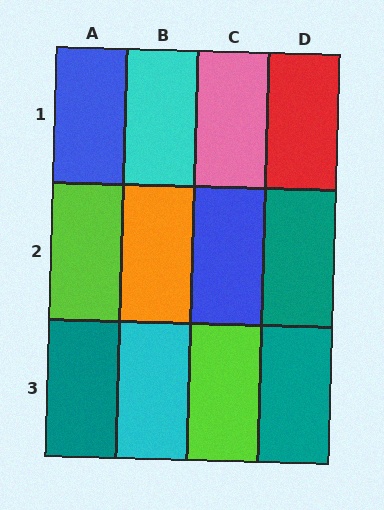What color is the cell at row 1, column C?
Pink.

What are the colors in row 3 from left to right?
Teal, cyan, lime, teal.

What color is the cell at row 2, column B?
Orange.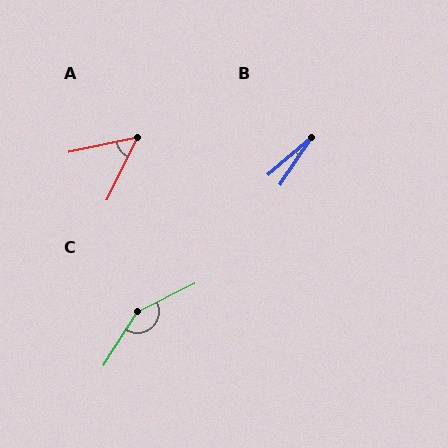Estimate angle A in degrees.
Approximately 52 degrees.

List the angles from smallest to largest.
B (15°), A (52°), C (149°).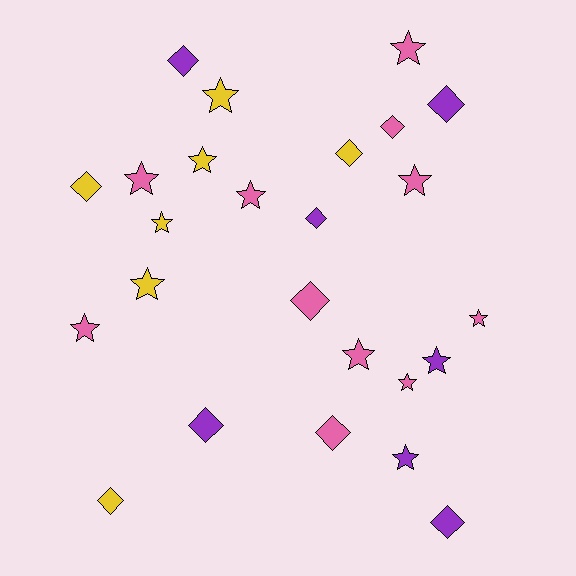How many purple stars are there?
There are 2 purple stars.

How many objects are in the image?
There are 25 objects.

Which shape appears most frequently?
Star, with 14 objects.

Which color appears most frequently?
Pink, with 11 objects.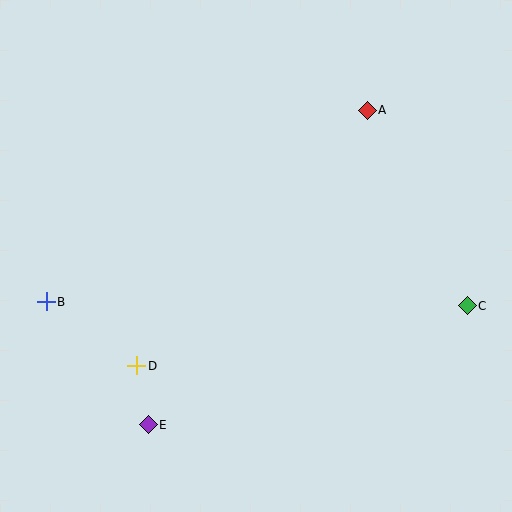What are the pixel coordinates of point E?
Point E is at (148, 425).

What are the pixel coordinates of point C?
Point C is at (467, 306).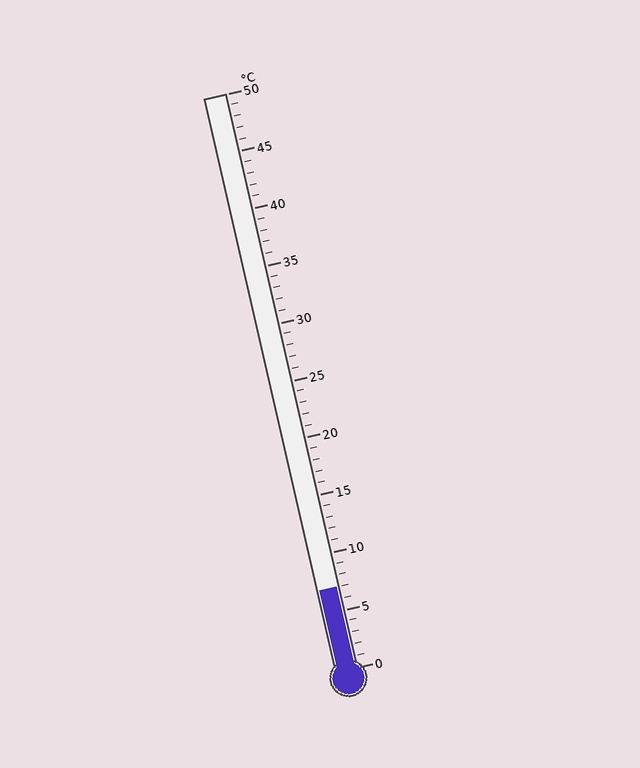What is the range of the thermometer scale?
The thermometer scale ranges from 0°C to 50°C.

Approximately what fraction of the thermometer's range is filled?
The thermometer is filled to approximately 15% of its range.